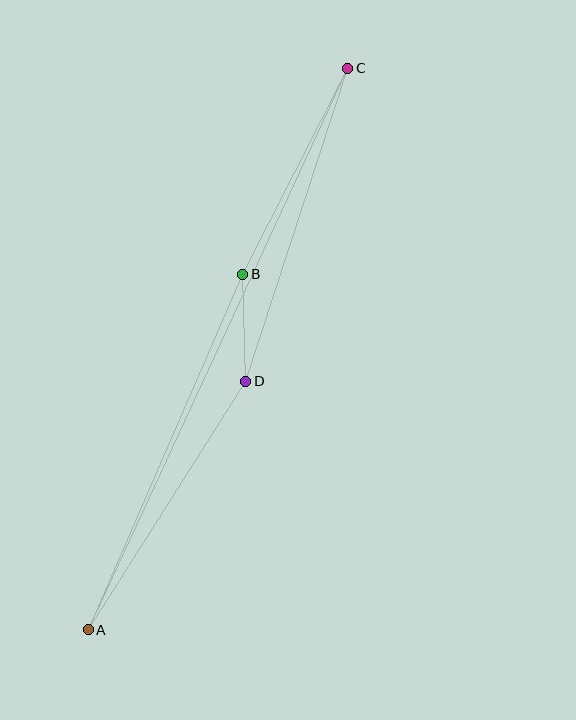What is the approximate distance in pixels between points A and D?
The distance between A and D is approximately 294 pixels.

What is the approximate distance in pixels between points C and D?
The distance between C and D is approximately 329 pixels.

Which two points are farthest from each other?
Points A and C are farthest from each other.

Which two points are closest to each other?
Points B and D are closest to each other.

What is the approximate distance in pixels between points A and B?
The distance between A and B is approximately 388 pixels.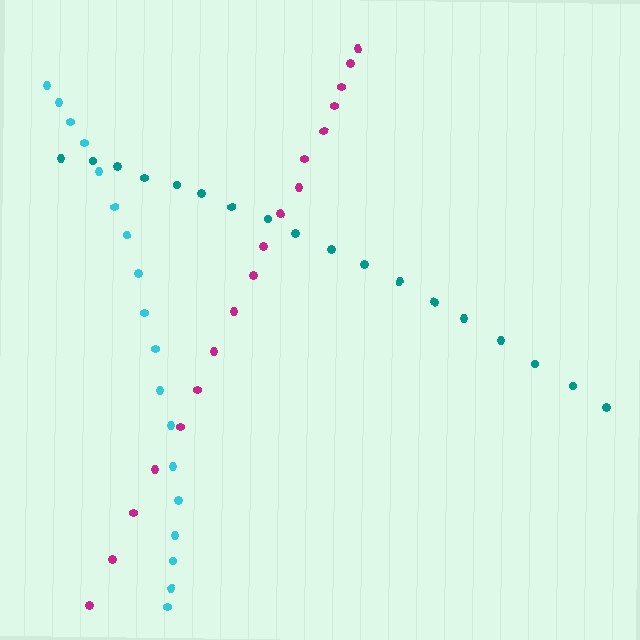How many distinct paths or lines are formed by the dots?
There are 3 distinct paths.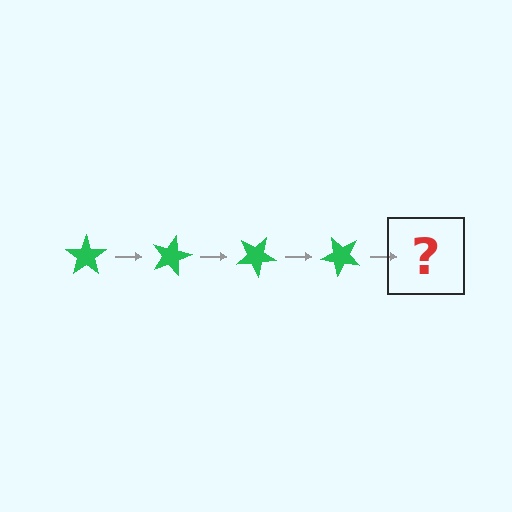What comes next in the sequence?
The next element should be a green star rotated 60 degrees.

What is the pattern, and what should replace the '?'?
The pattern is that the star rotates 15 degrees each step. The '?' should be a green star rotated 60 degrees.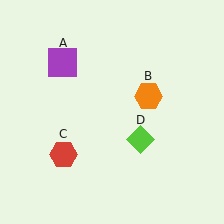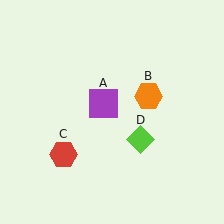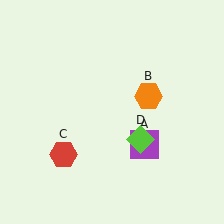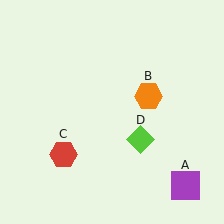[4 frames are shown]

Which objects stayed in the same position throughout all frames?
Orange hexagon (object B) and red hexagon (object C) and lime diamond (object D) remained stationary.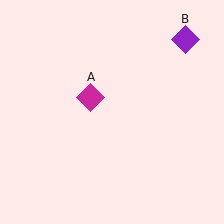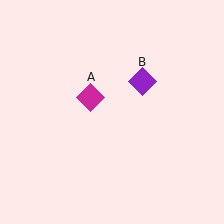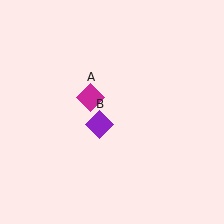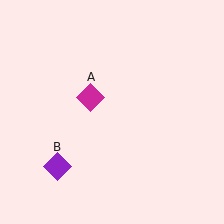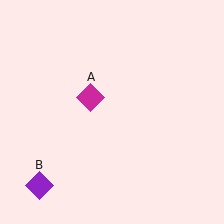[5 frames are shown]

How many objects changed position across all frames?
1 object changed position: purple diamond (object B).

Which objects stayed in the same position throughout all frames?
Magenta diamond (object A) remained stationary.